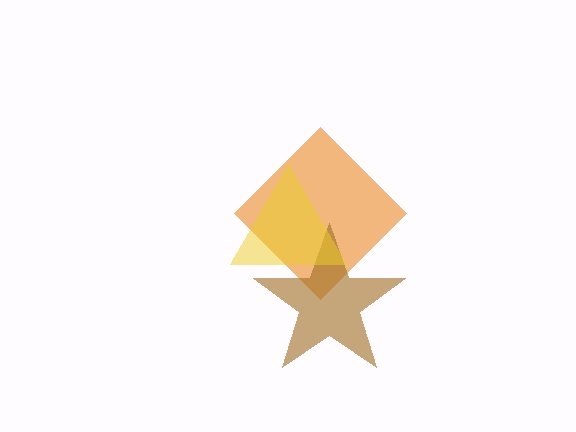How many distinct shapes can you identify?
There are 3 distinct shapes: an orange diamond, a brown star, a yellow triangle.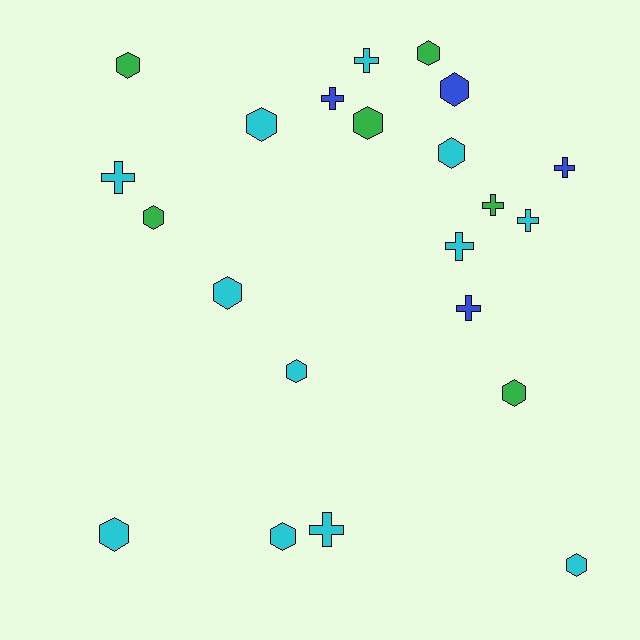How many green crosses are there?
There is 1 green cross.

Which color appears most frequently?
Cyan, with 12 objects.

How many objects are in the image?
There are 22 objects.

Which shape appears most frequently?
Hexagon, with 13 objects.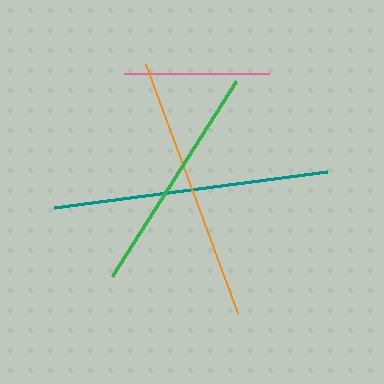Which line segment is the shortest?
The pink line is the shortest at approximately 145 pixels.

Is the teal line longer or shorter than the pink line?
The teal line is longer than the pink line.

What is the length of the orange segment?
The orange segment is approximately 265 pixels long.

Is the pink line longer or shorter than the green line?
The green line is longer than the pink line.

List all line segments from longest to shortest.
From longest to shortest: teal, orange, green, pink.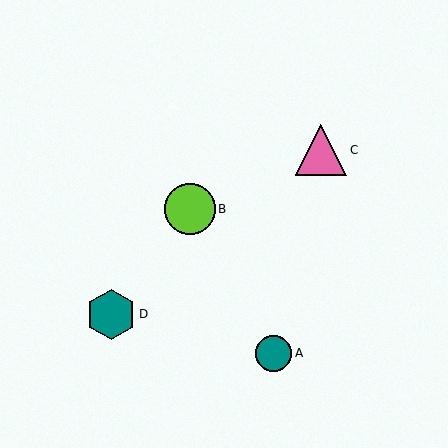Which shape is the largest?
The pink triangle (labeled C) is the largest.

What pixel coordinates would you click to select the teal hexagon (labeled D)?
Click at (111, 314) to select the teal hexagon D.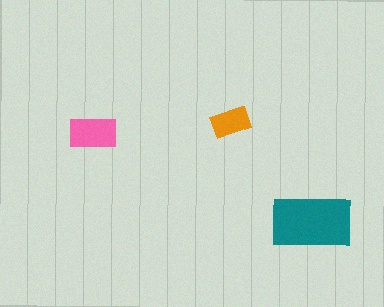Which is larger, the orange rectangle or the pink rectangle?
The pink one.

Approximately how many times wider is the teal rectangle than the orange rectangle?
About 2 times wider.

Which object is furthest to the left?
The pink rectangle is leftmost.